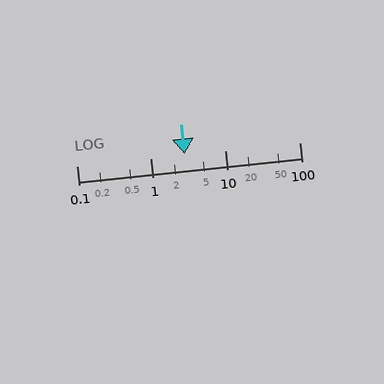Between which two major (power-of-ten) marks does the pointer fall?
The pointer is between 1 and 10.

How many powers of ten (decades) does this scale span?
The scale spans 3 decades, from 0.1 to 100.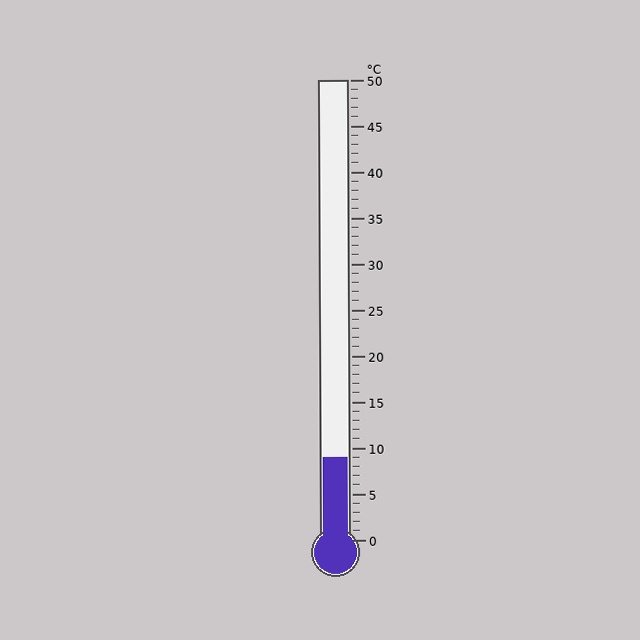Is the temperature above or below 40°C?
The temperature is below 40°C.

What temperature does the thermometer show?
The thermometer shows approximately 9°C.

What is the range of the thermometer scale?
The thermometer scale ranges from 0°C to 50°C.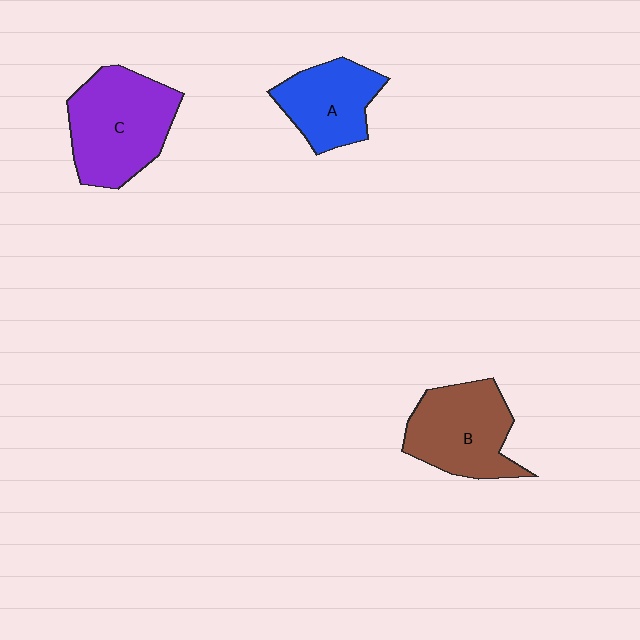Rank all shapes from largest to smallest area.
From largest to smallest: C (purple), B (brown), A (blue).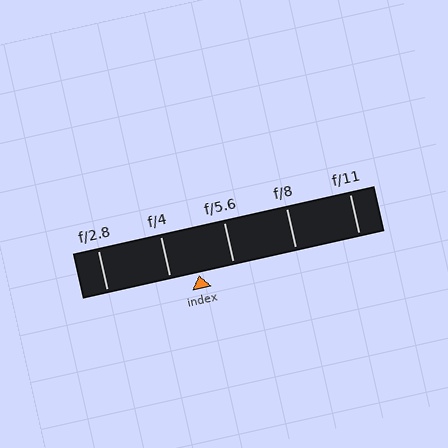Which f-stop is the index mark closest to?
The index mark is closest to f/4.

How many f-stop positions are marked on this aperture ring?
There are 5 f-stop positions marked.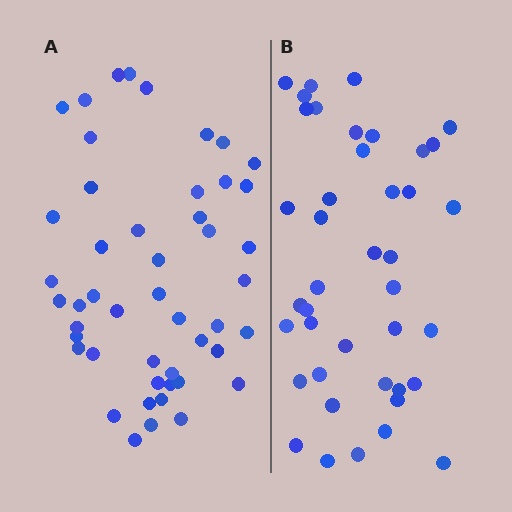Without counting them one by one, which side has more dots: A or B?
Region A (the left region) has more dots.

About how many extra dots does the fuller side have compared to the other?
Region A has roughly 8 or so more dots than region B.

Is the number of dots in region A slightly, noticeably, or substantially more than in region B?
Region A has only slightly more — the two regions are fairly close. The ratio is roughly 1.2 to 1.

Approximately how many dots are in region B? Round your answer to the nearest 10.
About 40 dots. (The exact count is 41, which rounds to 40.)